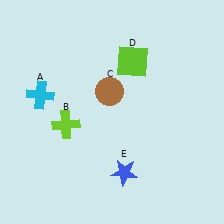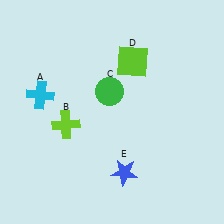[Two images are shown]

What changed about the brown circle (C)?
In Image 1, C is brown. In Image 2, it changed to green.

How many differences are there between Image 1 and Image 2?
There is 1 difference between the two images.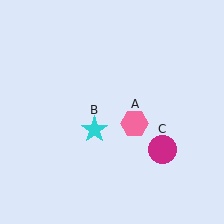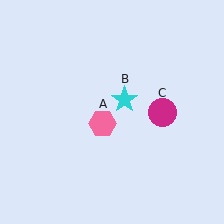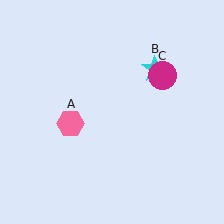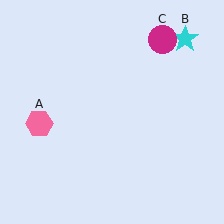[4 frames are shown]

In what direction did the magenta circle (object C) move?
The magenta circle (object C) moved up.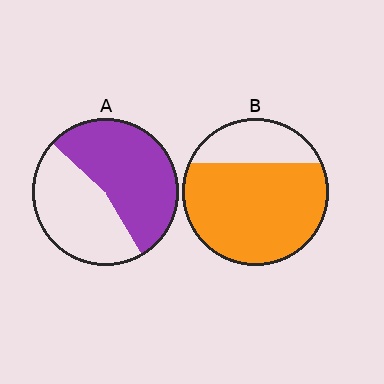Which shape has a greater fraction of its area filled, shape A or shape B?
Shape B.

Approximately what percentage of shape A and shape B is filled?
A is approximately 55% and B is approximately 75%.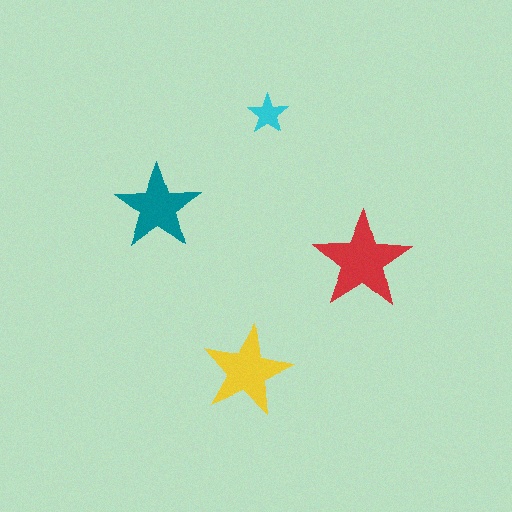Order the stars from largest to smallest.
the red one, the yellow one, the teal one, the cyan one.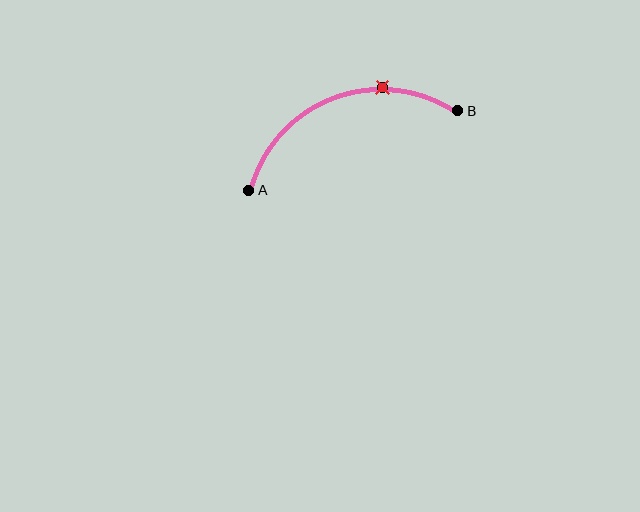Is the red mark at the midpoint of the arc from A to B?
No. The red mark lies on the arc but is closer to endpoint B. The arc midpoint would be at the point on the curve equidistant along the arc from both A and B.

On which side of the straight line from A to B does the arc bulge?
The arc bulges above the straight line connecting A and B.